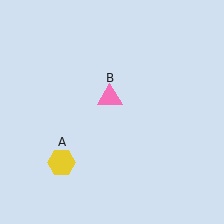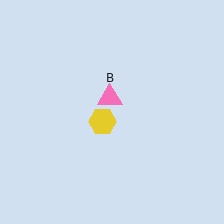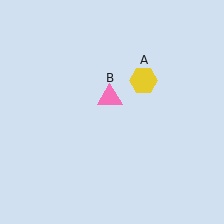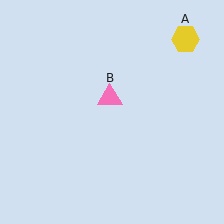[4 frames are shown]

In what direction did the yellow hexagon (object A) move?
The yellow hexagon (object A) moved up and to the right.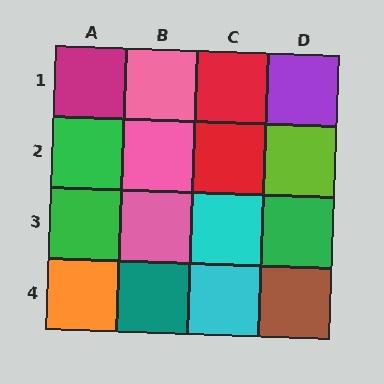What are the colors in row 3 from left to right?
Green, pink, cyan, green.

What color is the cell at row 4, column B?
Teal.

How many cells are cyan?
2 cells are cyan.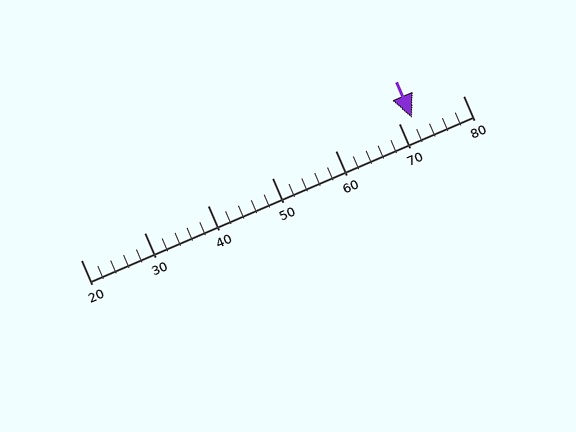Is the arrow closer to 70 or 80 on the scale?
The arrow is closer to 70.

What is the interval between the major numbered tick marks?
The major tick marks are spaced 10 units apart.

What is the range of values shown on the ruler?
The ruler shows values from 20 to 80.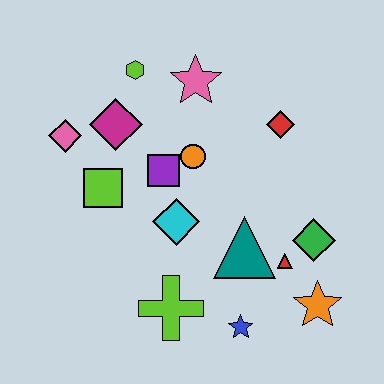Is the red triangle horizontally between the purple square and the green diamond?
Yes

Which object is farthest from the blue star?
The lime hexagon is farthest from the blue star.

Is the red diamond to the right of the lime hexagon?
Yes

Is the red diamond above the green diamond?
Yes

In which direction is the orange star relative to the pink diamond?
The orange star is to the right of the pink diamond.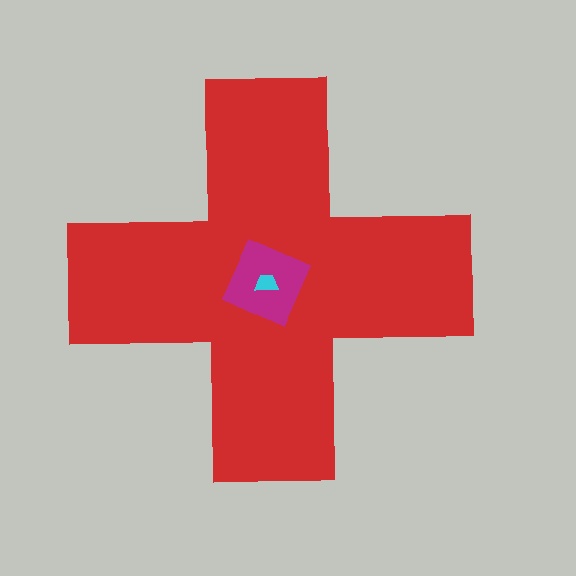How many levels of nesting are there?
3.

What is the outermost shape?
The red cross.